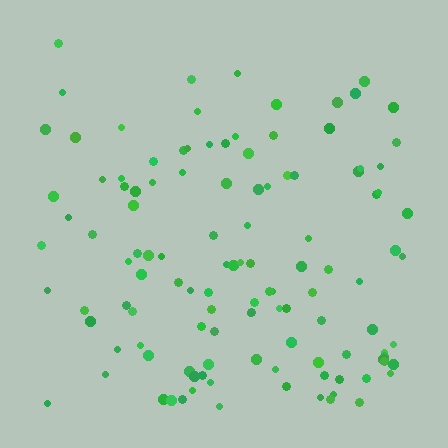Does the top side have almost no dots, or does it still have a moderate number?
Still a moderate number, just noticeably fewer than the bottom.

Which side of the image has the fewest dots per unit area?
The top.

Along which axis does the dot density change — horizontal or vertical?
Vertical.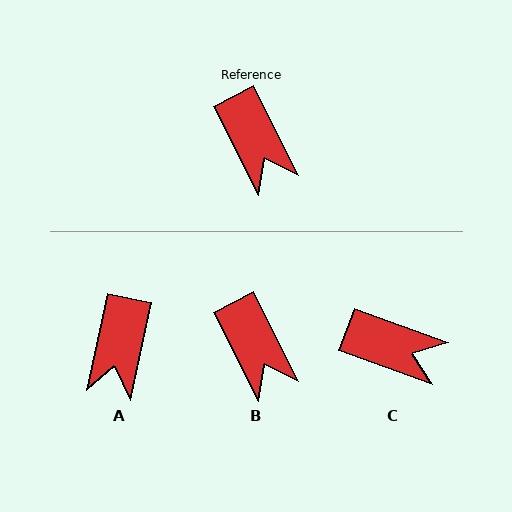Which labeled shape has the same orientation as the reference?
B.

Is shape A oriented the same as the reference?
No, it is off by about 39 degrees.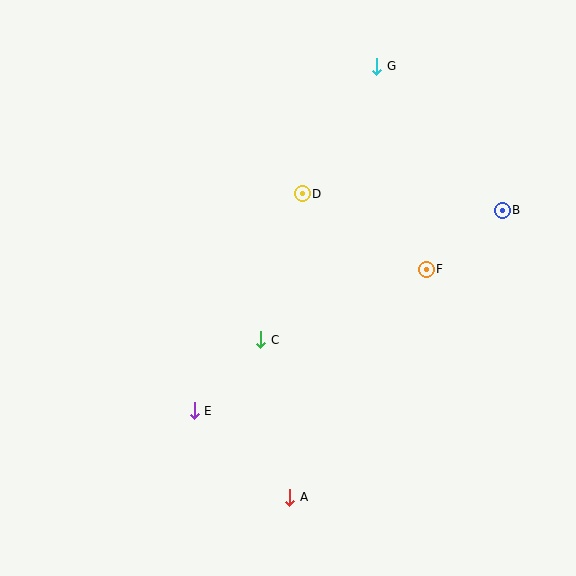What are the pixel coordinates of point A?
Point A is at (290, 497).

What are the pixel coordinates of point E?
Point E is at (194, 411).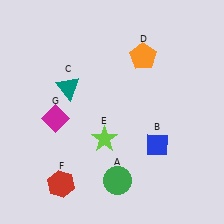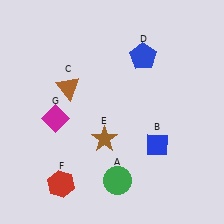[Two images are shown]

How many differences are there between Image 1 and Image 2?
There are 3 differences between the two images.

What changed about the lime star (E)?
In Image 1, E is lime. In Image 2, it changed to brown.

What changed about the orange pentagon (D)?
In Image 1, D is orange. In Image 2, it changed to blue.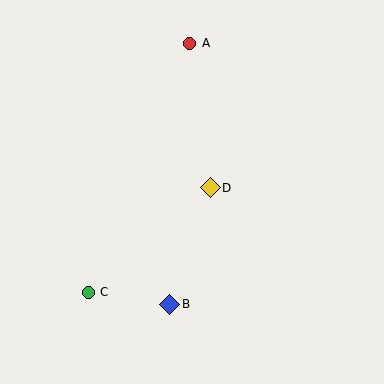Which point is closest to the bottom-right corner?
Point B is closest to the bottom-right corner.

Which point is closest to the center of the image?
Point D at (210, 188) is closest to the center.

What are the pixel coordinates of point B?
Point B is at (170, 304).